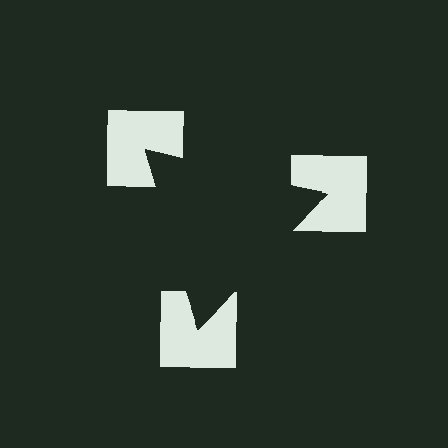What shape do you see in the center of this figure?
An illusory triangle — its edges are inferred from the aligned wedge cuts in the notched squares, not physically drawn.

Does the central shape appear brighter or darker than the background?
It typically appears slightly darker than the background, even though no actual brightness change is drawn.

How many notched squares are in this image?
There are 3 — one at each vertex of the illusory triangle.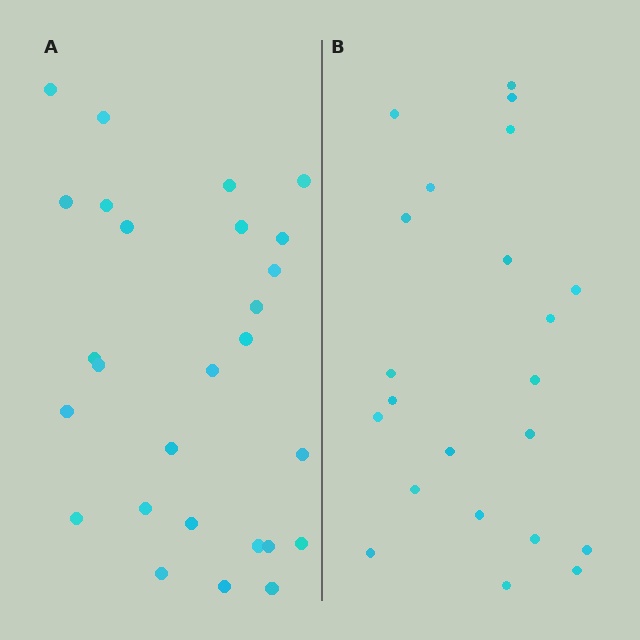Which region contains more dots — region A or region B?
Region A (the left region) has more dots.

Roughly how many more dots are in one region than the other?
Region A has about 5 more dots than region B.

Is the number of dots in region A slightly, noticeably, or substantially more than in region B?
Region A has only slightly more — the two regions are fairly close. The ratio is roughly 1.2 to 1.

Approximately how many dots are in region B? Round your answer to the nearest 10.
About 20 dots. (The exact count is 22, which rounds to 20.)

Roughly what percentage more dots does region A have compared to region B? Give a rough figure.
About 25% more.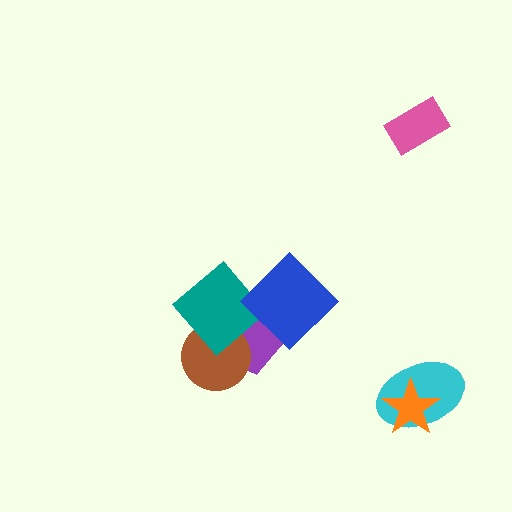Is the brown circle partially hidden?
Yes, it is partially covered by another shape.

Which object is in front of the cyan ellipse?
The orange star is in front of the cyan ellipse.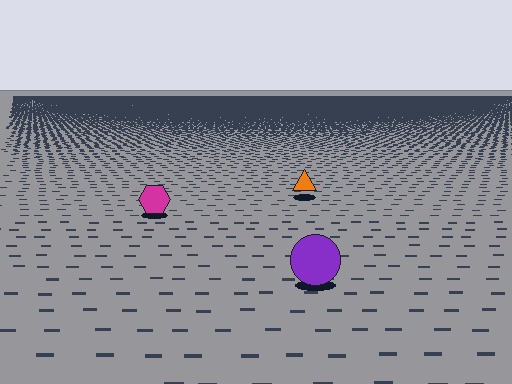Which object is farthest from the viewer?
The orange triangle is farthest from the viewer. It appears smaller and the ground texture around it is denser.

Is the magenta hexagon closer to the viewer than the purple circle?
No. The purple circle is closer — you can tell from the texture gradient: the ground texture is coarser near it.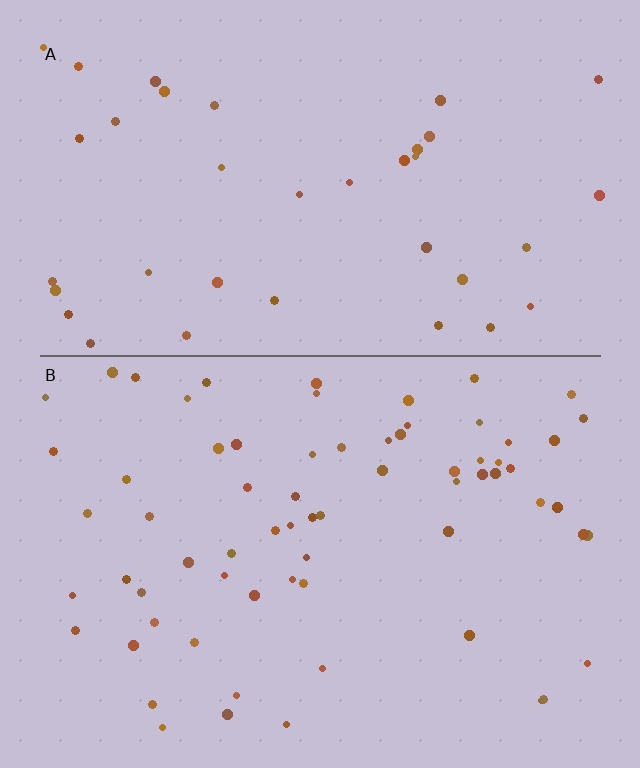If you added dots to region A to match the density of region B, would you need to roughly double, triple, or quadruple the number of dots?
Approximately double.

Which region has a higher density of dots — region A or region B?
B (the bottom).